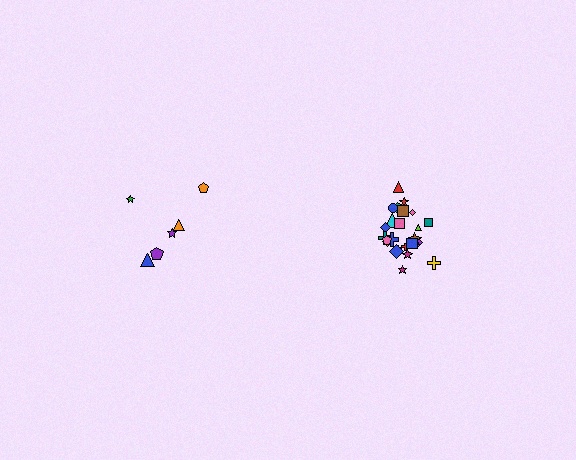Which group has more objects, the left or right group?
The right group.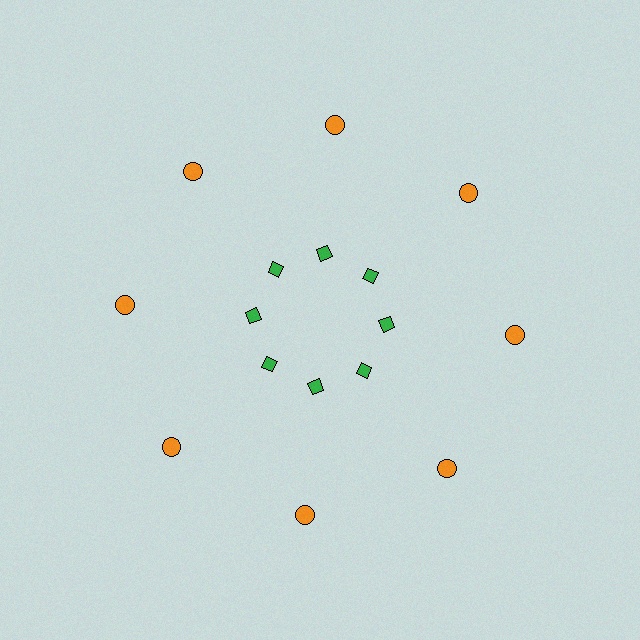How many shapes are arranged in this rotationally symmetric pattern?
There are 16 shapes, arranged in 8 groups of 2.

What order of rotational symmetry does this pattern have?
This pattern has 8-fold rotational symmetry.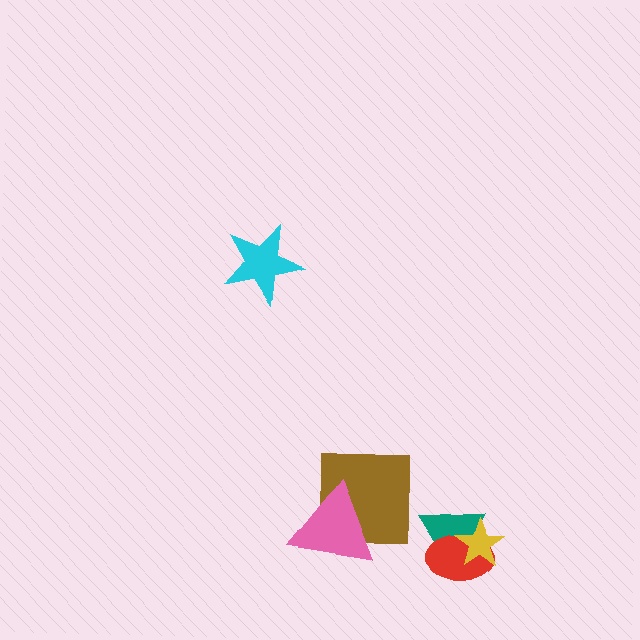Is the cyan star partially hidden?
No, no other shape covers it.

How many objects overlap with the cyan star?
0 objects overlap with the cyan star.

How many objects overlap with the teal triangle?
2 objects overlap with the teal triangle.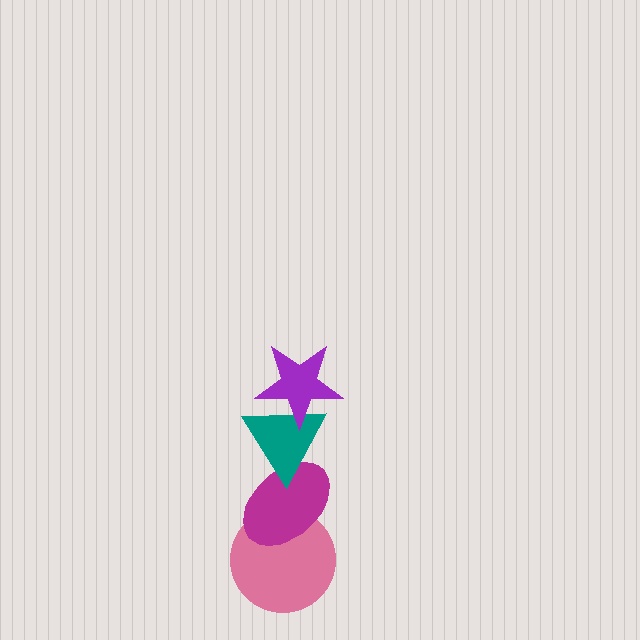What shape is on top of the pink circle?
The magenta ellipse is on top of the pink circle.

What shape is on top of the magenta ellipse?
The teal triangle is on top of the magenta ellipse.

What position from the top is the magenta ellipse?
The magenta ellipse is 3rd from the top.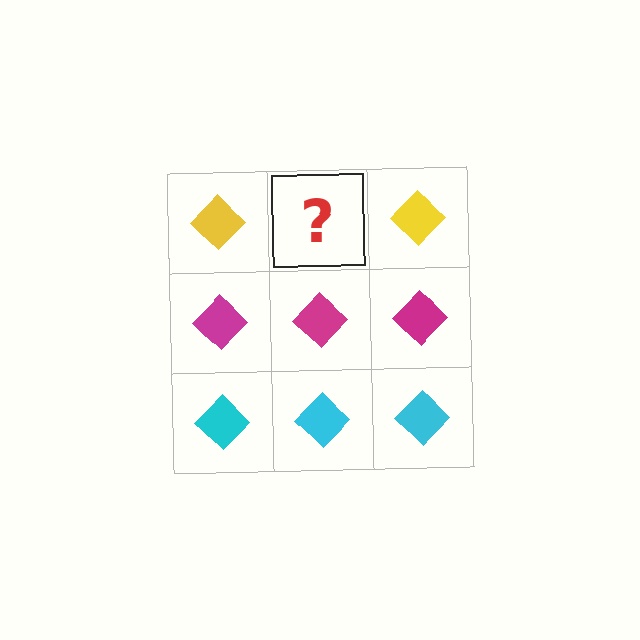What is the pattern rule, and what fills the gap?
The rule is that each row has a consistent color. The gap should be filled with a yellow diamond.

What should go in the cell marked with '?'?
The missing cell should contain a yellow diamond.